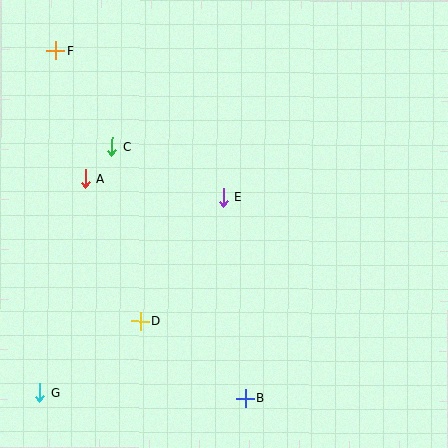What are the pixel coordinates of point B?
Point B is at (245, 399).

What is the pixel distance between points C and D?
The distance between C and D is 176 pixels.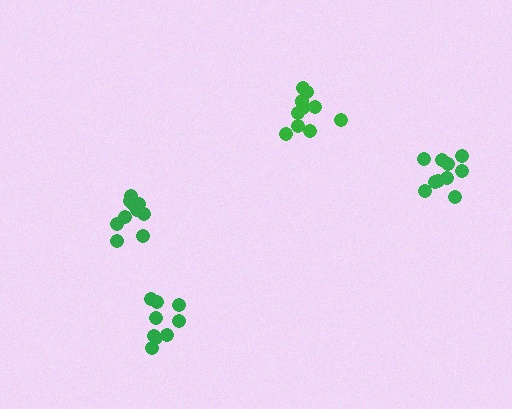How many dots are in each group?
Group 1: 10 dots, Group 2: 10 dots, Group 3: 10 dots, Group 4: 10 dots (40 total).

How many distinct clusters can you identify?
There are 4 distinct clusters.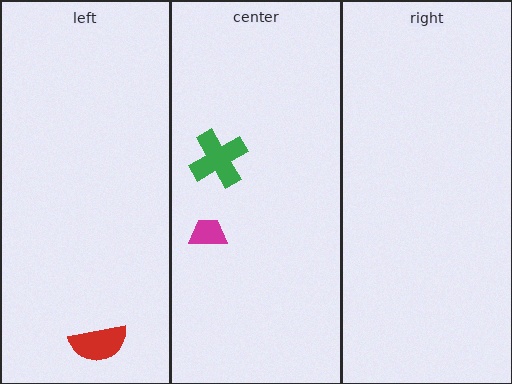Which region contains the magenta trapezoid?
The center region.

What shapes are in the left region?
The red semicircle.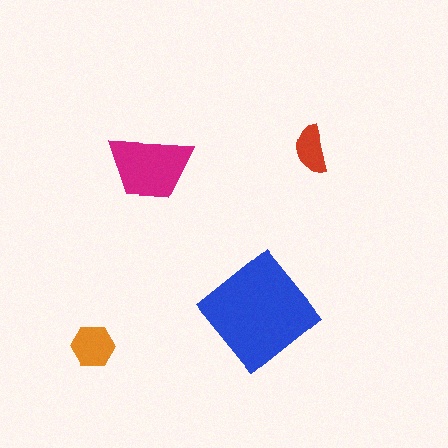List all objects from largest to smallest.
The blue diamond, the magenta trapezoid, the orange hexagon, the red semicircle.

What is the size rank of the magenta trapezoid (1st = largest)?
2nd.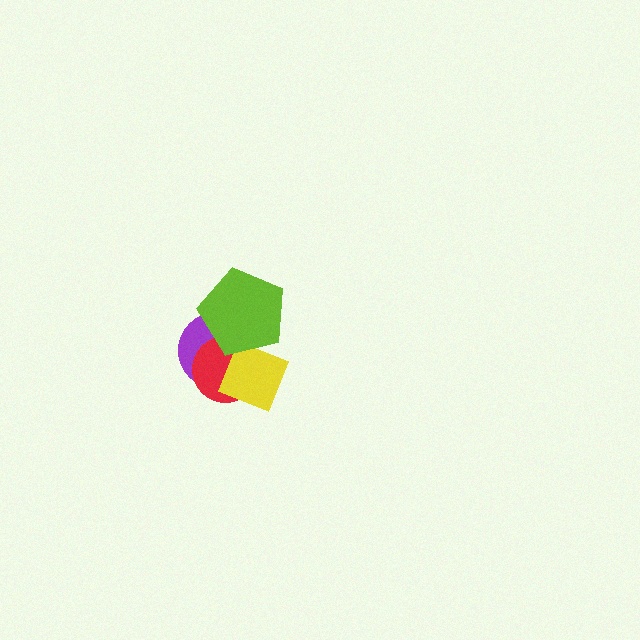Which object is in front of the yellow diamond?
The lime pentagon is in front of the yellow diamond.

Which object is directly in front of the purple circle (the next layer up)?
The red circle is directly in front of the purple circle.